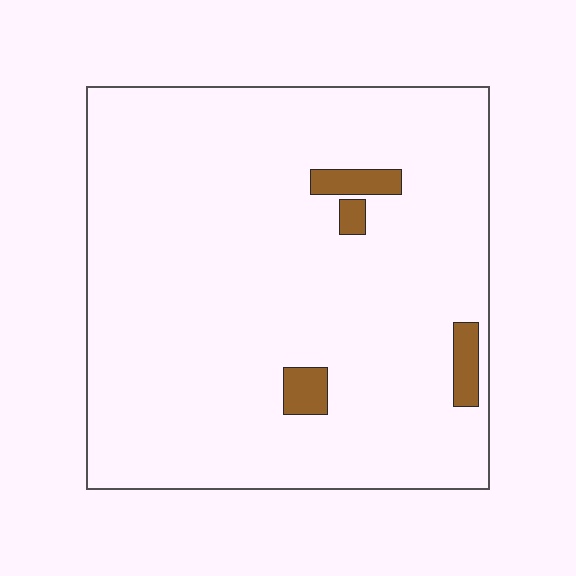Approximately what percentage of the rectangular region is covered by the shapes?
Approximately 5%.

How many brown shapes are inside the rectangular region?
4.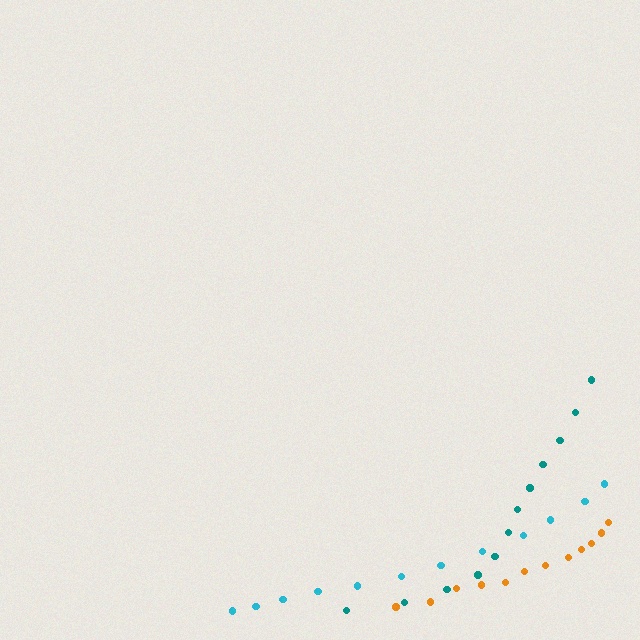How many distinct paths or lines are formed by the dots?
There are 3 distinct paths.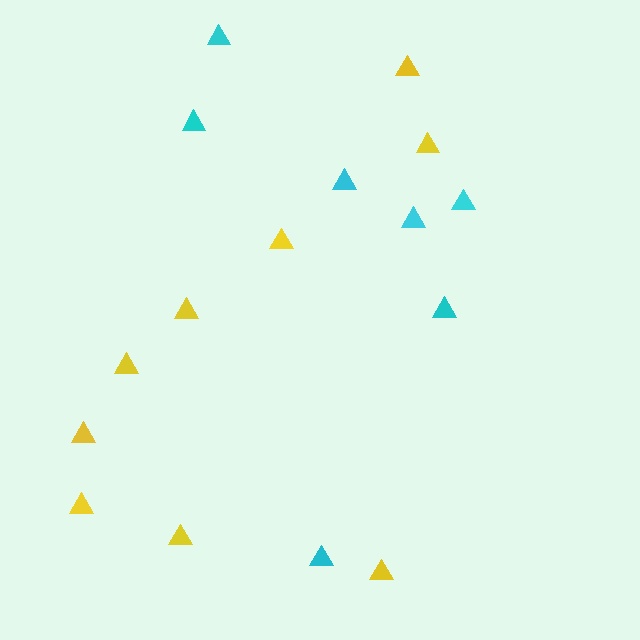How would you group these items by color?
There are 2 groups: one group of yellow triangles (9) and one group of cyan triangles (7).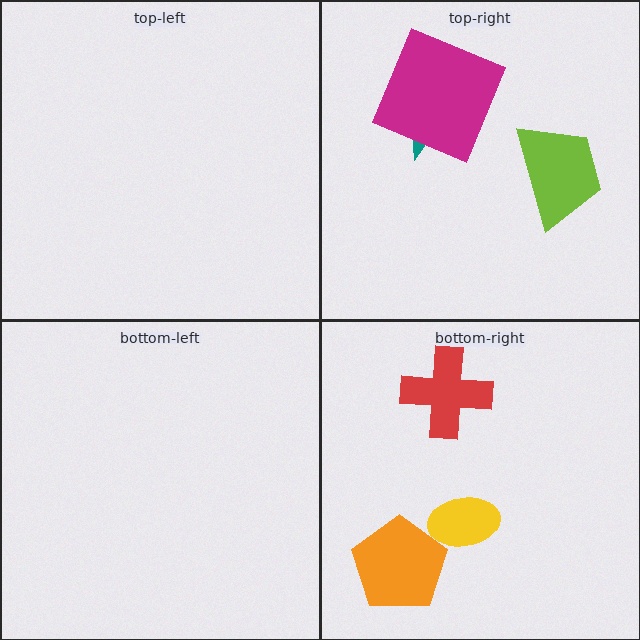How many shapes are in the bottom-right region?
3.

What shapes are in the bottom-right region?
The yellow ellipse, the red cross, the orange pentagon.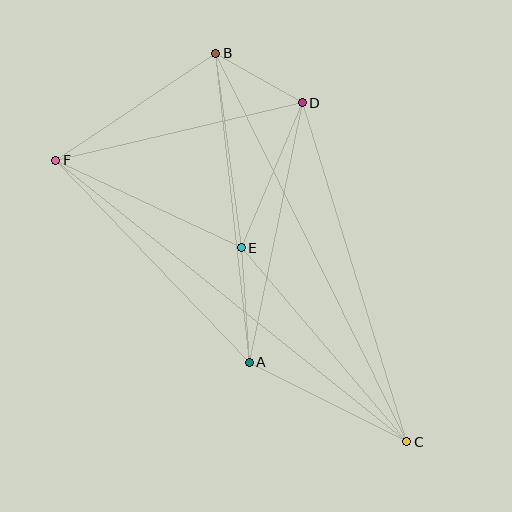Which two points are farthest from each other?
Points C and F are farthest from each other.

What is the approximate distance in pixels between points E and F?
The distance between E and F is approximately 205 pixels.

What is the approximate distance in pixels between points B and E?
The distance between B and E is approximately 196 pixels.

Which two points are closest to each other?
Points B and D are closest to each other.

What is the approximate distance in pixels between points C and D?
The distance between C and D is approximately 355 pixels.